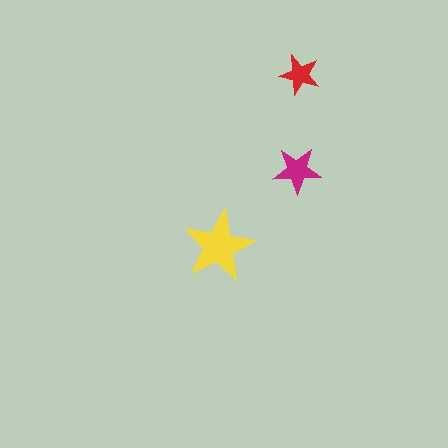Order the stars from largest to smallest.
the yellow one, the magenta one, the red one.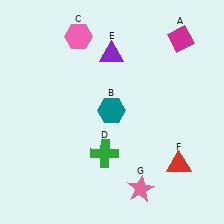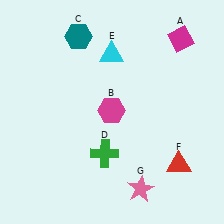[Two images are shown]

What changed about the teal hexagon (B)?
In Image 1, B is teal. In Image 2, it changed to magenta.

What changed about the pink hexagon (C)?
In Image 1, C is pink. In Image 2, it changed to teal.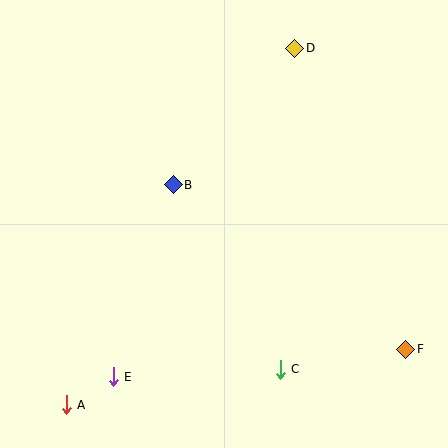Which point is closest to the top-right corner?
Point D is closest to the top-right corner.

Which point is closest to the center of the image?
Point B at (173, 185) is closest to the center.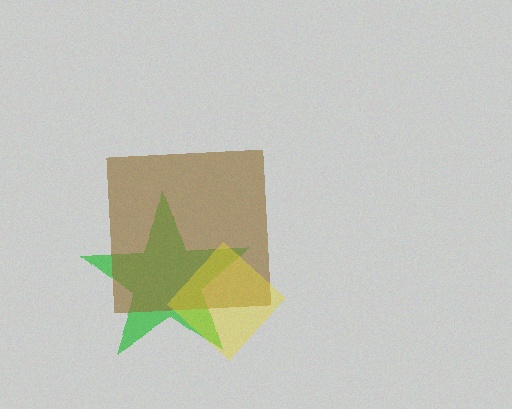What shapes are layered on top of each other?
The layered shapes are: a green star, a brown square, a yellow diamond.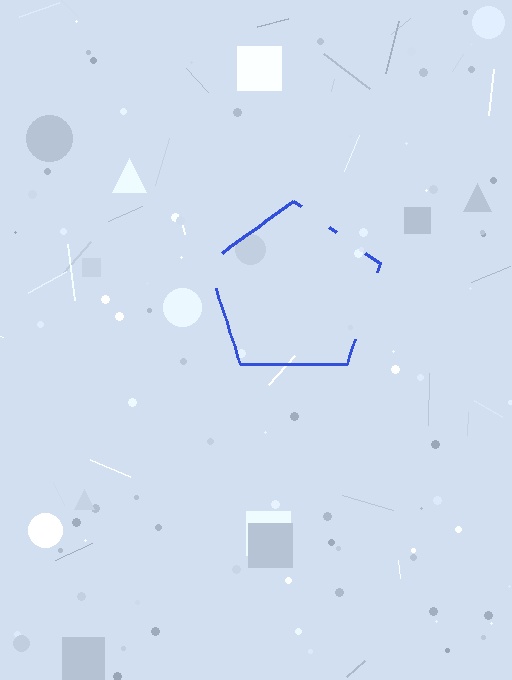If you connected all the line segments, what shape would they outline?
They would outline a pentagon.